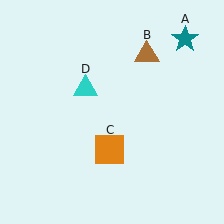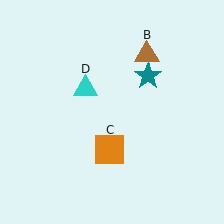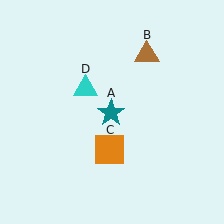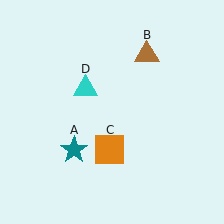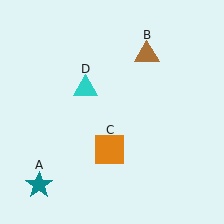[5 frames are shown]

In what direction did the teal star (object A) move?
The teal star (object A) moved down and to the left.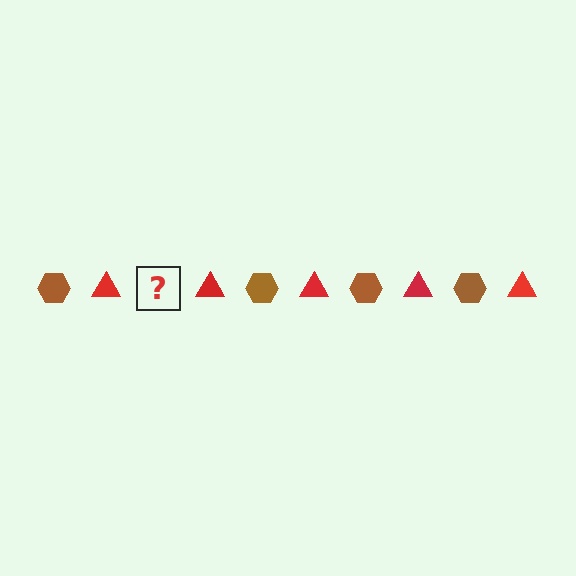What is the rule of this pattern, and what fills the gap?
The rule is that the pattern alternates between brown hexagon and red triangle. The gap should be filled with a brown hexagon.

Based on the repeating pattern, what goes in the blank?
The blank should be a brown hexagon.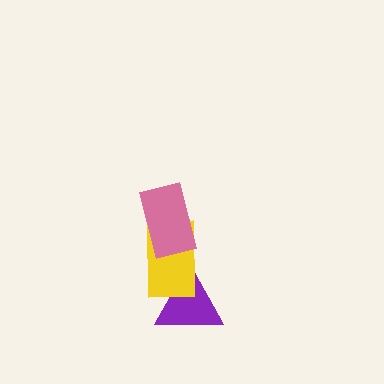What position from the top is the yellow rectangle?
The yellow rectangle is 2nd from the top.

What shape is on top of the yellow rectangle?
The pink rectangle is on top of the yellow rectangle.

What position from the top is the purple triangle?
The purple triangle is 3rd from the top.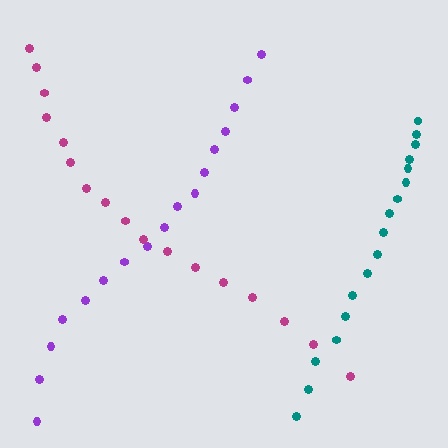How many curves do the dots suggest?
There are 3 distinct paths.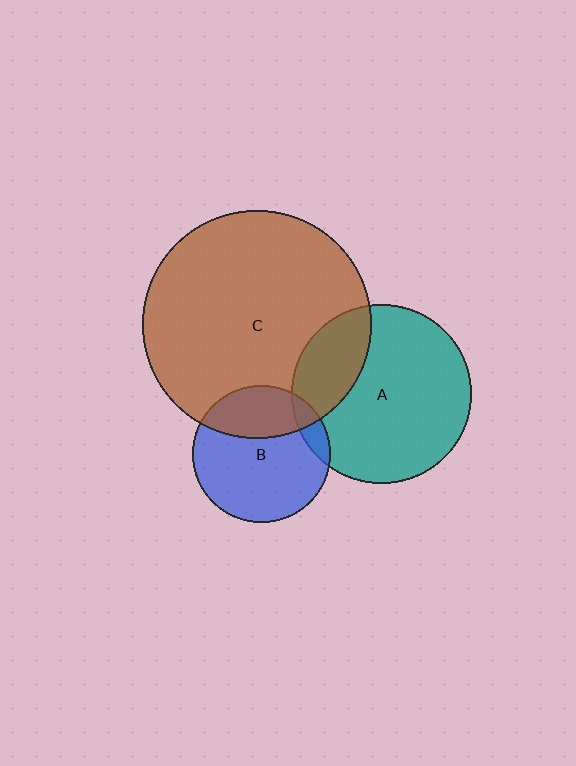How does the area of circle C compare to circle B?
Approximately 2.8 times.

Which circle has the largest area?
Circle C (brown).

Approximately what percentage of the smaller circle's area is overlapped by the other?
Approximately 10%.